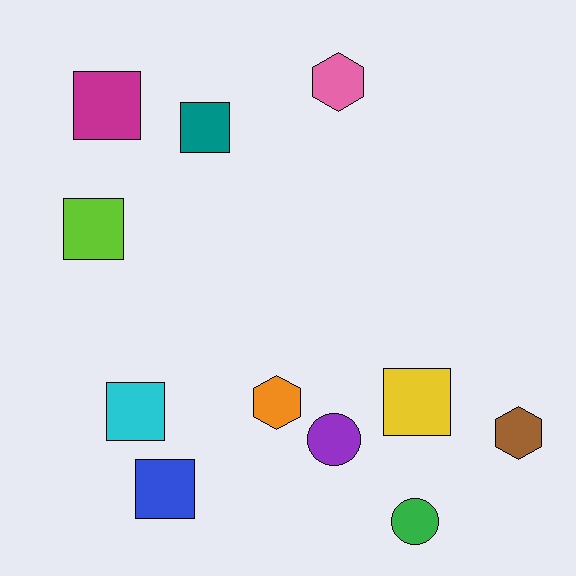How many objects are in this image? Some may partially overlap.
There are 11 objects.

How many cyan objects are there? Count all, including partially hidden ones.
There is 1 cyan object.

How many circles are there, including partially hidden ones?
There are 2 circles.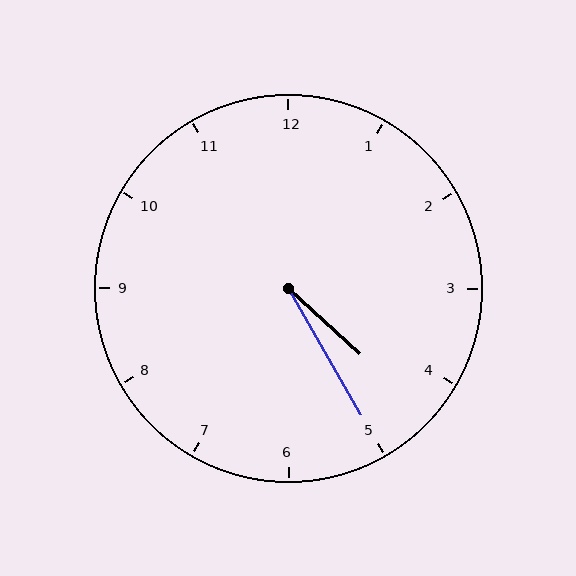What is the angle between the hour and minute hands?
Approximately 18 degrees.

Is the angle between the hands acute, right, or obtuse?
It is acute.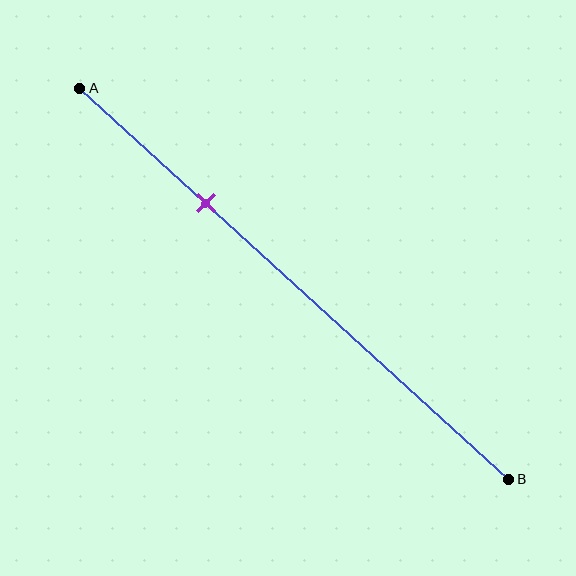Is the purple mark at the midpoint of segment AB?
No, the mark is at about 30% from A, not at the 50% midpoint.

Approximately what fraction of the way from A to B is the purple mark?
The purple mark is approximately 30% of the way from A to B.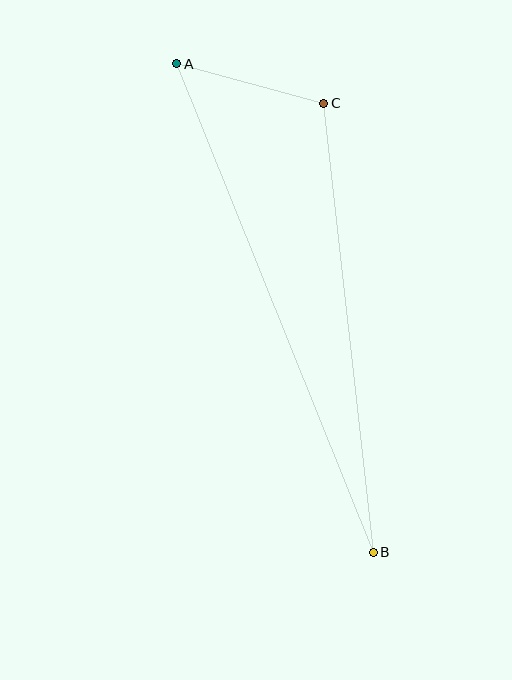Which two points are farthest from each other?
Points A and B are farthest from each other.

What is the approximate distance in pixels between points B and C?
The distance between B and C is approximately 451 pixels.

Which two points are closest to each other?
Points A and C are closest to each other.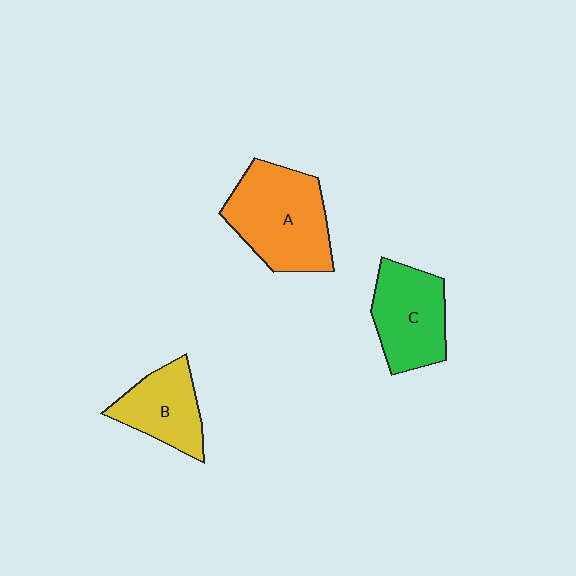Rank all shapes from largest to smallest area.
From largest to smallest: A (orange), C (green), B (yellow).